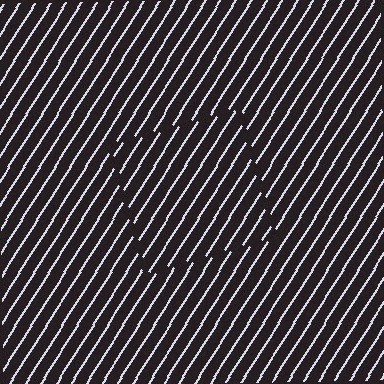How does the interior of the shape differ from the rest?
The interior of the shape contains the same grating, shifted by half a period — the contour is defined by the phase discontinuity where line-ends from the inner and outer gratings abut.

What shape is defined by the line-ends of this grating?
An illusory square. The interior of the shape contains the same grating, shifted by half a period — the contour is defined by the phase discontinuity where line-ends from the inner and outer gratings abut.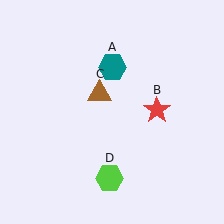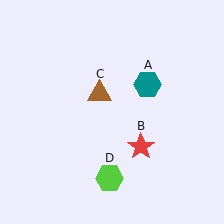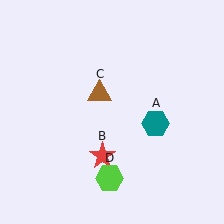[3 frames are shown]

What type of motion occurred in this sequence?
The teal hexagon (object A), red star (object B) rotated clockwise around the center of the scene.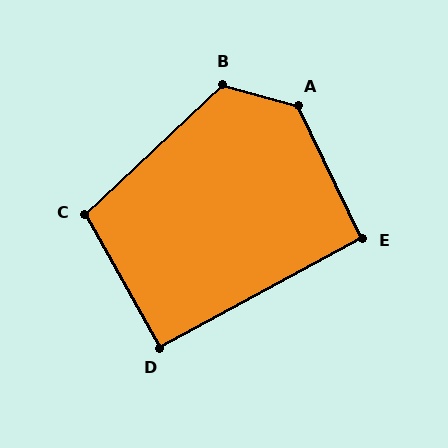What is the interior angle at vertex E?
Approximately 92 degrees (approximately right).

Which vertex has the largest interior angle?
A, at approximately 132 degrees.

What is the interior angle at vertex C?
Approximately 104 degrees (obtuse).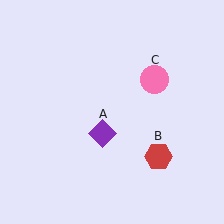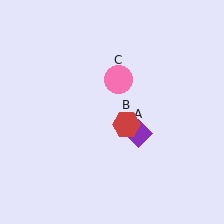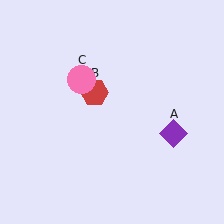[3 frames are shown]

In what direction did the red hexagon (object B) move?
The red hexagon (object B) moved up and to the left.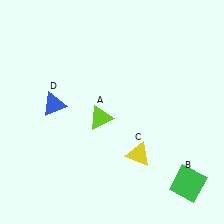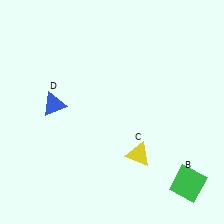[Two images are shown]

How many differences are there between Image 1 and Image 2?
There is 1 difference between the two images.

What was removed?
The lime triangle (A) was removed in Image 2.